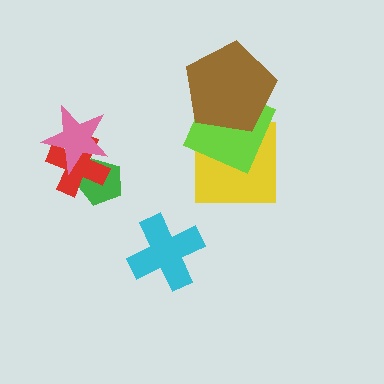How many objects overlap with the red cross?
2 objects overlap with the red cross.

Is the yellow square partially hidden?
Yes, it is partially covered by another shape.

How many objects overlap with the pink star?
2 objects overlap with the pink star.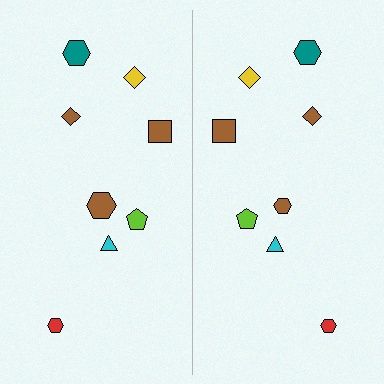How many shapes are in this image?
There are 16 shapes in this image.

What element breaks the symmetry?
The brown hexagon on the right side has a different size than its mirror counterpart.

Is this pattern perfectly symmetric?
No, the pattern is not perfectly symmetric. The brown hexagon on the right side has a different size than its mirror counterpart.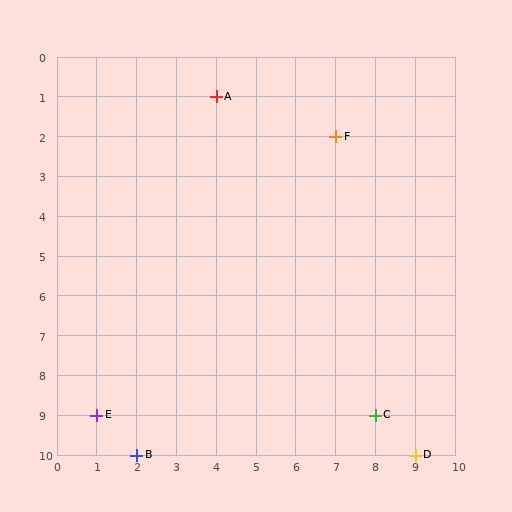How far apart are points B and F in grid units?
Points B and F are 5 columns and 8 rows apart (about 9.4 grid units diagonally).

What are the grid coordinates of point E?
Point E is at grid coordinates (1, 9).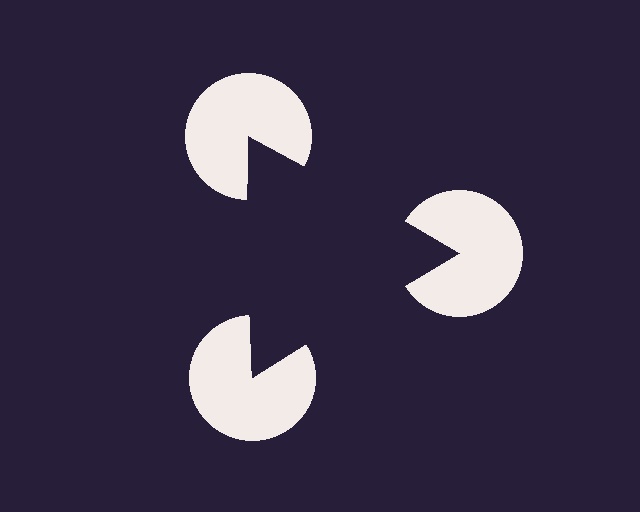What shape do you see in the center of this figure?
An illusory triangle — its edges are inferred from the aligned wedge cuts in the pac-man discs, not physically drawn.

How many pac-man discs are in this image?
There are 3 — one at each vertex of the illusory triangle.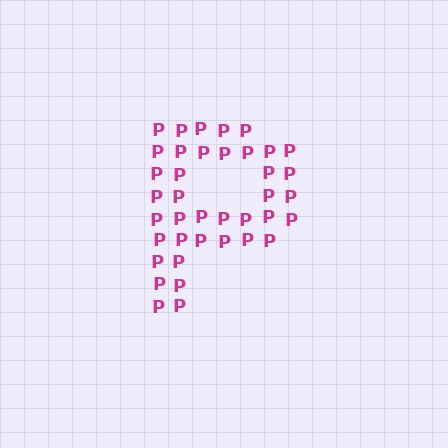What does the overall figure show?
The overall figure shows the letter P.